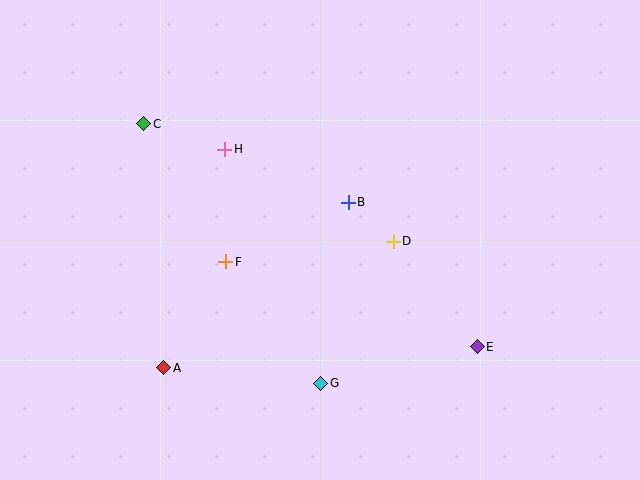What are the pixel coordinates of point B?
Point B is at (348, 202).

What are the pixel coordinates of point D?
Point D is at (393, 241).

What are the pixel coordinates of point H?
Point H is at (225, 149).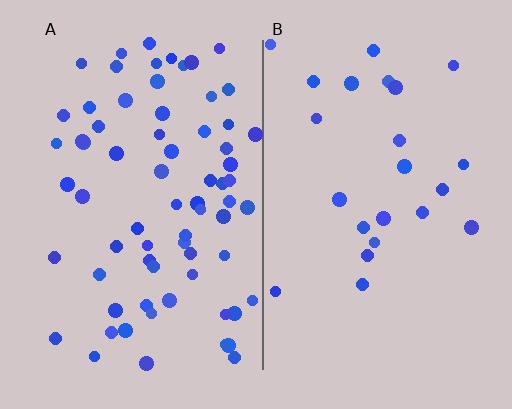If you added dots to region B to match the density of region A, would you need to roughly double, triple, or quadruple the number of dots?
Approximately triple.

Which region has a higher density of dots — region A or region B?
A (the left).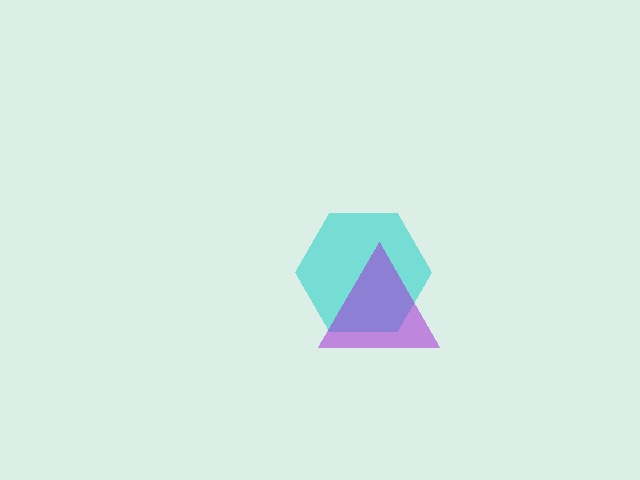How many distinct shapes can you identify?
There are 2 distinct shapes: a cyan hexagon, a purple triangle.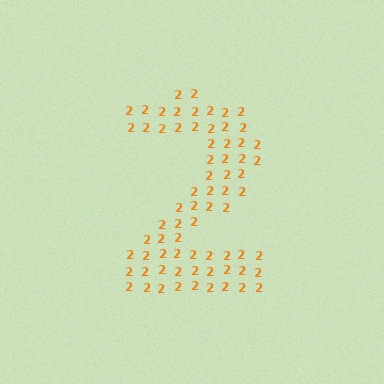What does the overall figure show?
The overall figure shows the digit 2.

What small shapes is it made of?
It is made of small digit 2's.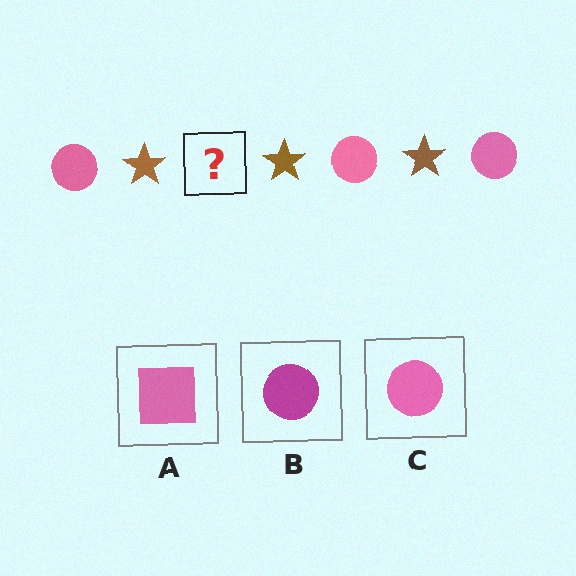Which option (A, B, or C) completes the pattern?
C.